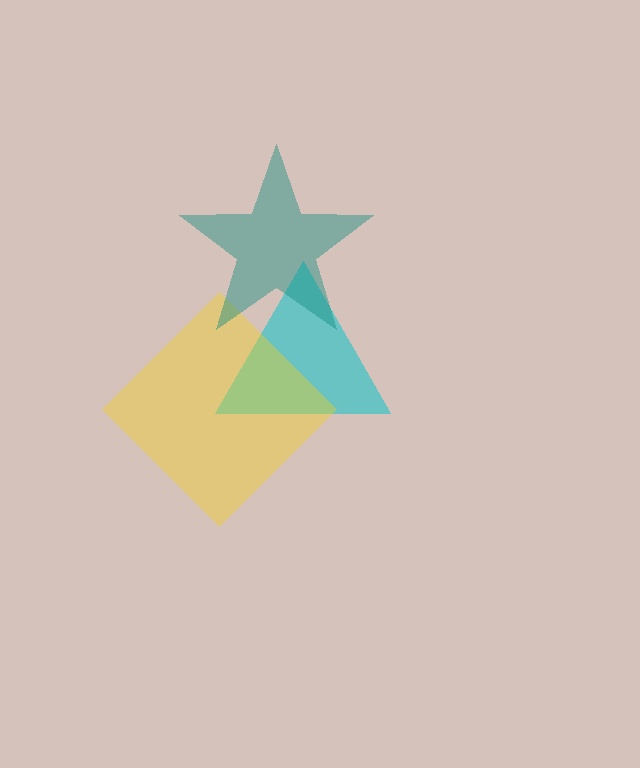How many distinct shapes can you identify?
There are 3 distinct shapes: a cyan triangle, a yellow diamond, a teal star.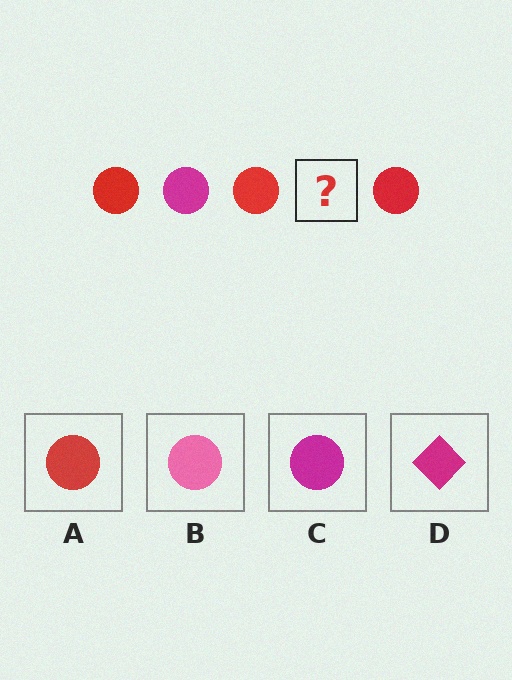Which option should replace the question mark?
Option C.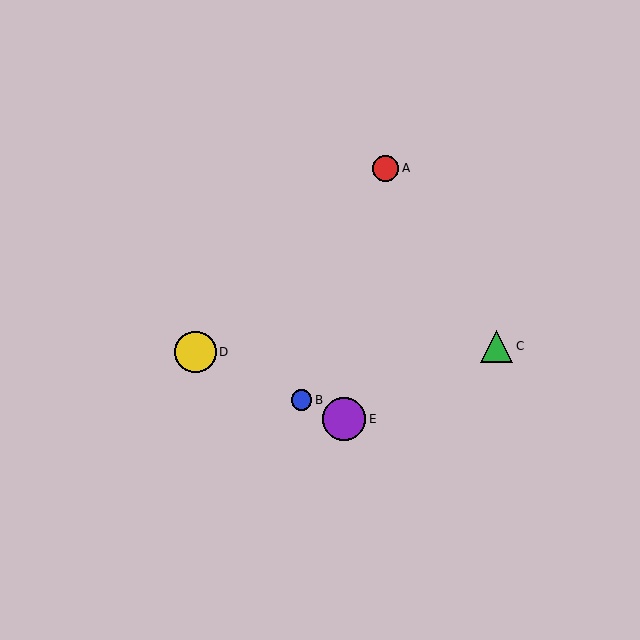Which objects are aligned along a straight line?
Objects B, D, E are aligned along a straight line.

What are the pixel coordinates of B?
Object B is at (302, 400).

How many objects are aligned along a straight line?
3 objects (B, D, E) are aligned along a straight line.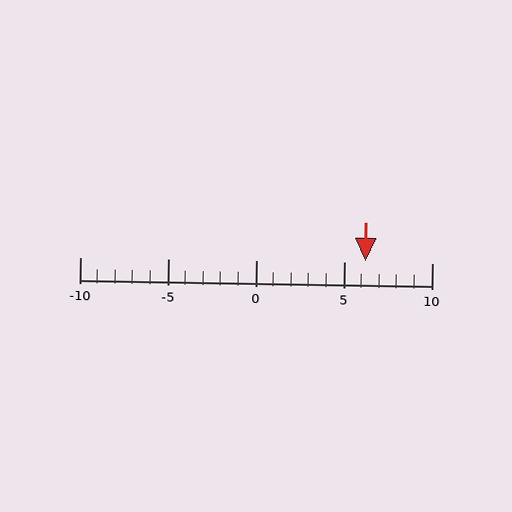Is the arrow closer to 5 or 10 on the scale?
The arrow is closer to 5.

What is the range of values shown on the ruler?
The ruler shows values from -10 to 10.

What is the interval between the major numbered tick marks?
The major tick marks are spaced 5 units apart.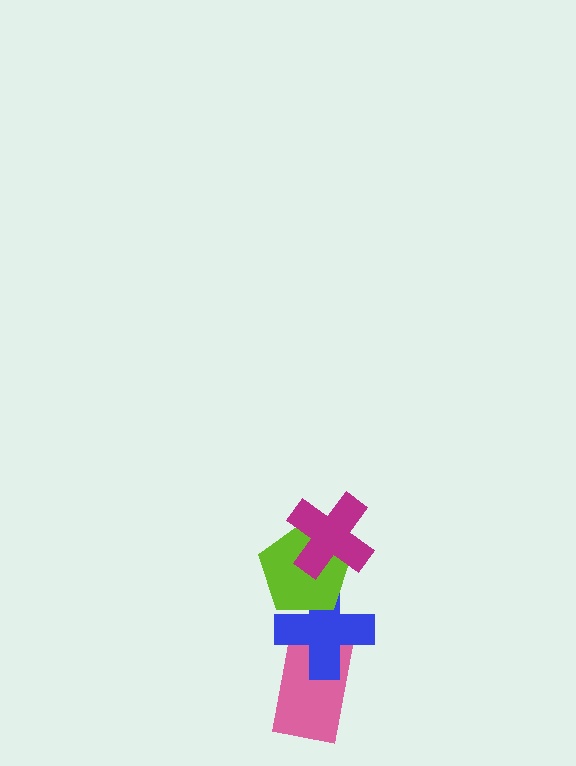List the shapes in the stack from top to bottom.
From top to bottom: the magenta cross, the lime pentagon, the blue cross, the pink rectangle.